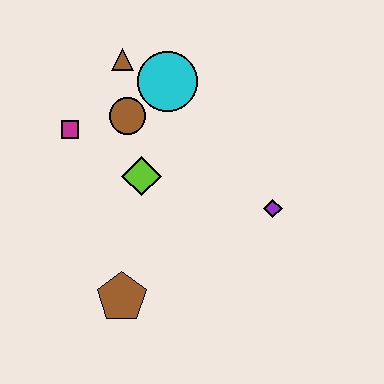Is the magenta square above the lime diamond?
Yes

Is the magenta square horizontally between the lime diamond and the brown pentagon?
No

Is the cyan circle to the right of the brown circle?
Yes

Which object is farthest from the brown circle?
The brown pentagon is farthest from the brown circle.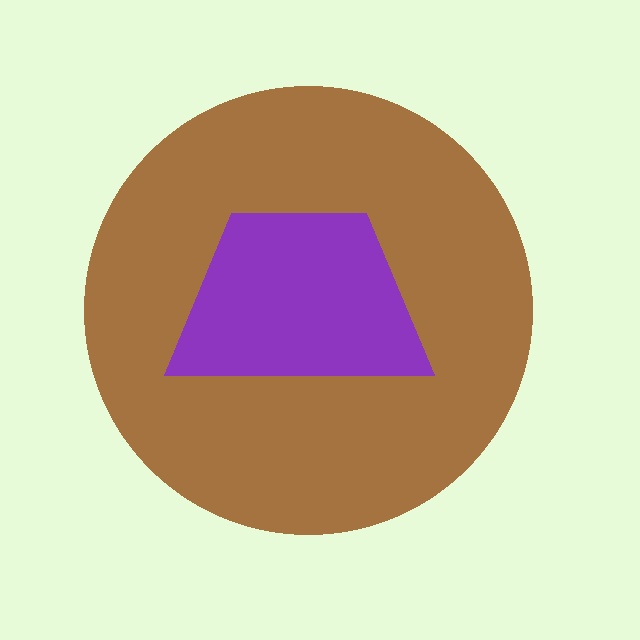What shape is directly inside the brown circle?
The purple trapezoid.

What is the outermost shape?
The brown circle.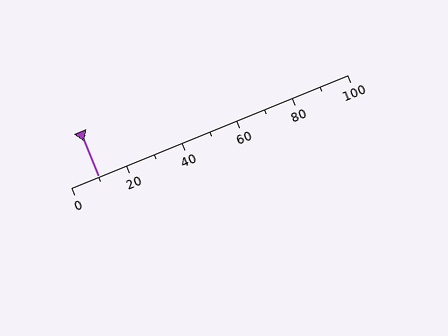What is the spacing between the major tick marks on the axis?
The major ticks are spaced 20 apart.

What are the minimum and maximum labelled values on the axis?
The axis runs from 0 to 100.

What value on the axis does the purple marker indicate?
The marker indicates approximately 10.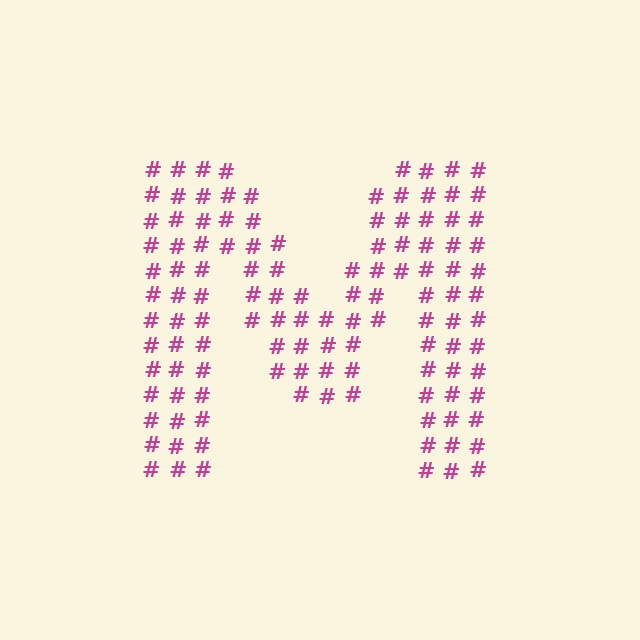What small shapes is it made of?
It is made of small hash symbols.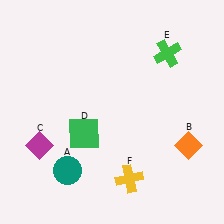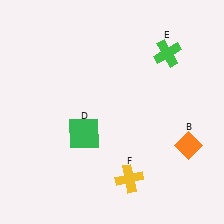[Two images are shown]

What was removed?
The magenta diamond (C), the teal circle (A) were removed in Image 2.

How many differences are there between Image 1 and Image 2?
There are 2 differences between the two images.